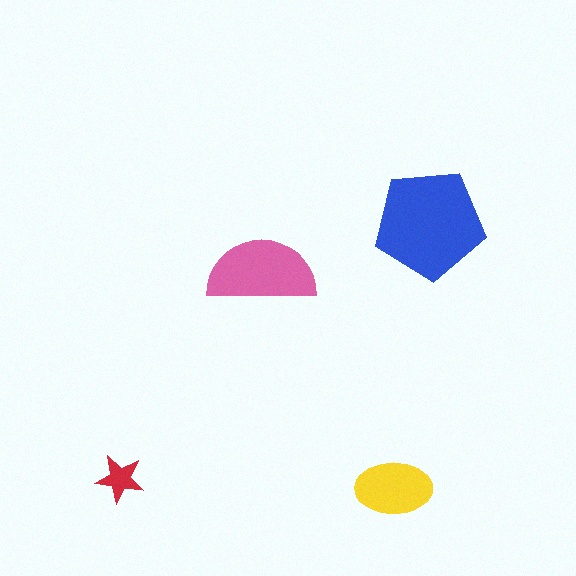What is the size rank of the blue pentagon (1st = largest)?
1st.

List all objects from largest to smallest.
The blue pentagon, the pink semicircle, the yellow ellipse, the red star.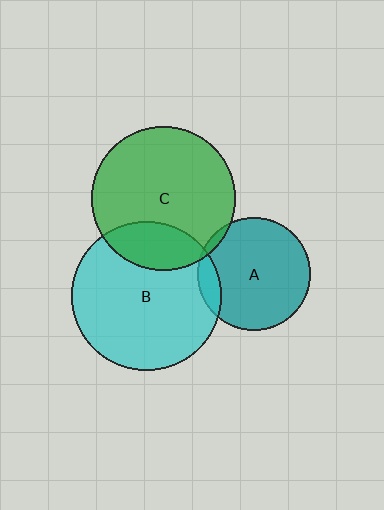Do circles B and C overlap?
Yes.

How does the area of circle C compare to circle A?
Approximately 1.6 times.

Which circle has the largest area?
Circle B (cyan).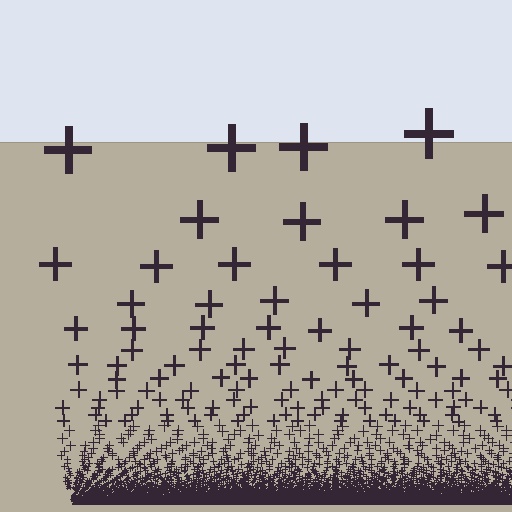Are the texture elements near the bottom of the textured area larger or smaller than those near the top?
Smaller. The gradient is inverted — elements near the bottom are smaller and denser.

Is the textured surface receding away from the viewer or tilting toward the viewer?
The surface appears to tilt toward the viewer. Texture elements get larger and sparser toward the top.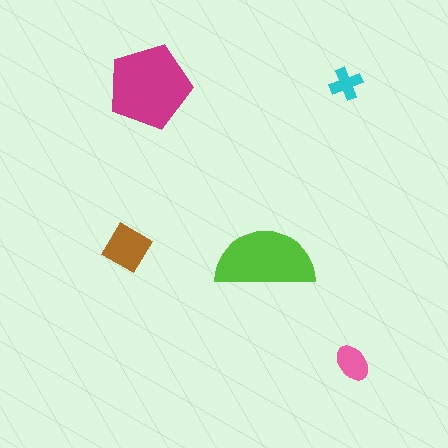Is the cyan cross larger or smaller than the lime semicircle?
Smaller.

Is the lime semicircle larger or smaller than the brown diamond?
Larger.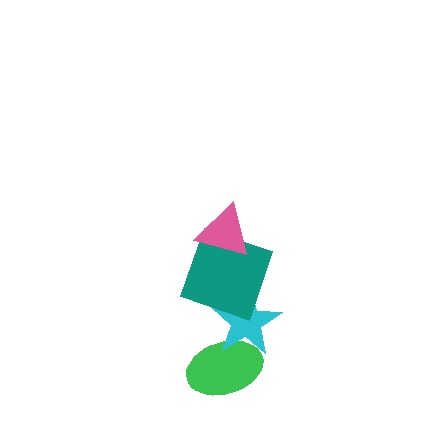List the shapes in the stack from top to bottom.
From top to bottom: the pink triangle, the teal square, the cyan star, the green ellipse.